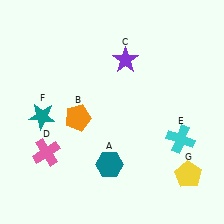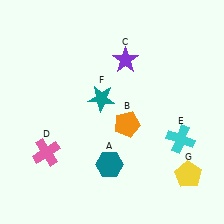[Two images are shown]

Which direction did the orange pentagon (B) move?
The orange pentagon (B) moved right.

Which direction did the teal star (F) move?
The teal star (F) moved right.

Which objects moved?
The objects that moved are: the orange pentagon (B), the teal star (F).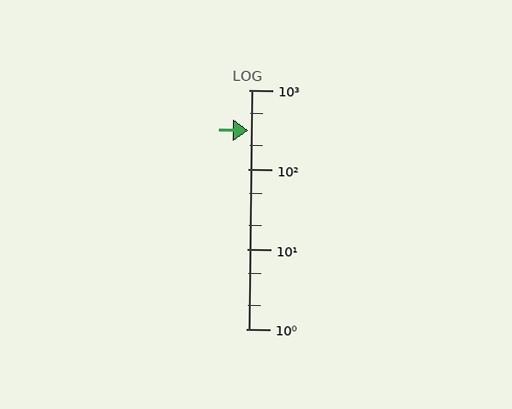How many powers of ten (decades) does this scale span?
The scale spans 3 decades, from 1 to 1000.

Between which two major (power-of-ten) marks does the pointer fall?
The pointer is between 100 and 1000.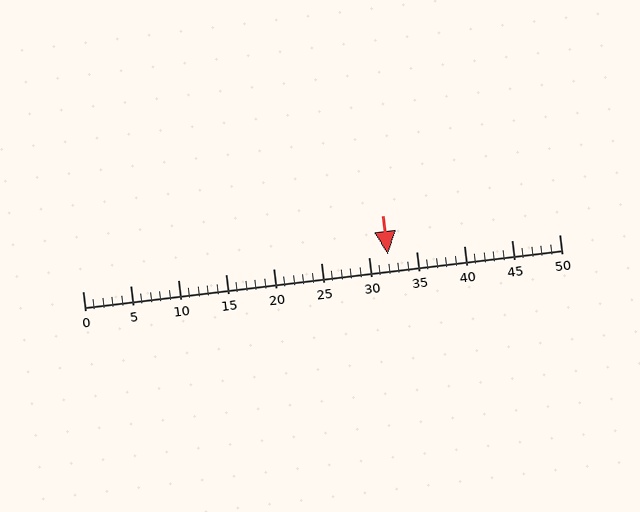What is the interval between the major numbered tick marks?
The major tick marks are spaced 5 units apart.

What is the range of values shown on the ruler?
The ruler shows values from 0 to 50.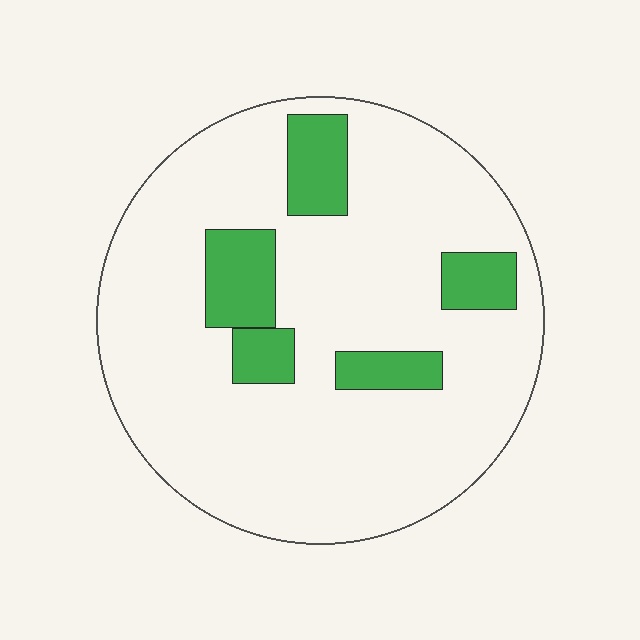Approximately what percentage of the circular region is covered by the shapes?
Approximately 15%.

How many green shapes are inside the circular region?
5.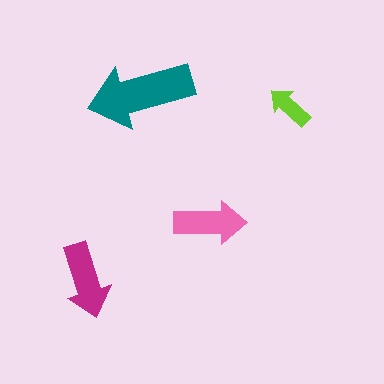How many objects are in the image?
There are 4 objects in the image.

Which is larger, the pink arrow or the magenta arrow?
The magenta one.